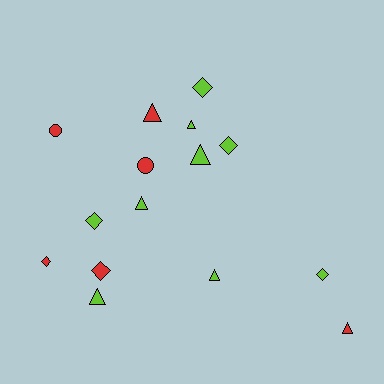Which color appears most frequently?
Lime, with 9 objects.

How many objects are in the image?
There are 15 objects.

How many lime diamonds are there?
There are 4 lime diamonds.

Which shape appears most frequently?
Triangle, with 7 objects.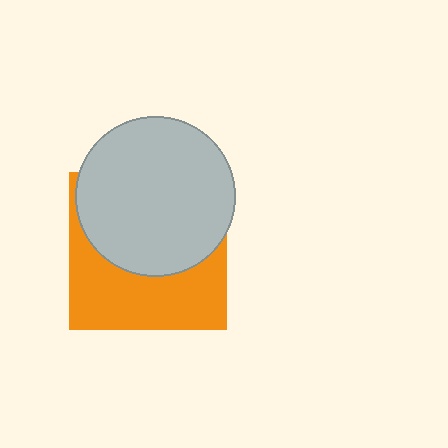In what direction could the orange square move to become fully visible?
The orange square could move down. That would shift it out from behind the light gray circle entirely.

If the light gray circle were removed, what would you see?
You would see the complete orange square.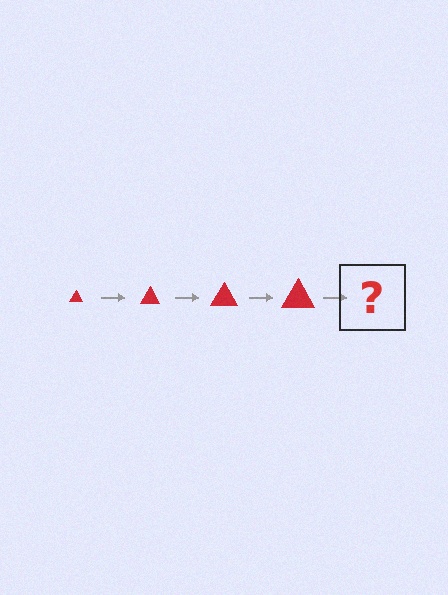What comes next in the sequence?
The next element should be a red triangle, larger than the previous one.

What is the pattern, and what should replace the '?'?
The pattern is that the triangle gets progressively larger each step. The '?' should be a red triangle, larger than the previous one.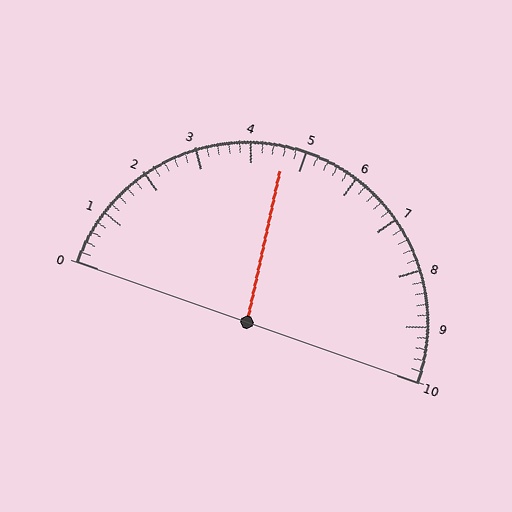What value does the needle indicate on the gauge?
The needle indicates approximately 4.6.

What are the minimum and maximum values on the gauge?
The gauge ranges from 0 to 10.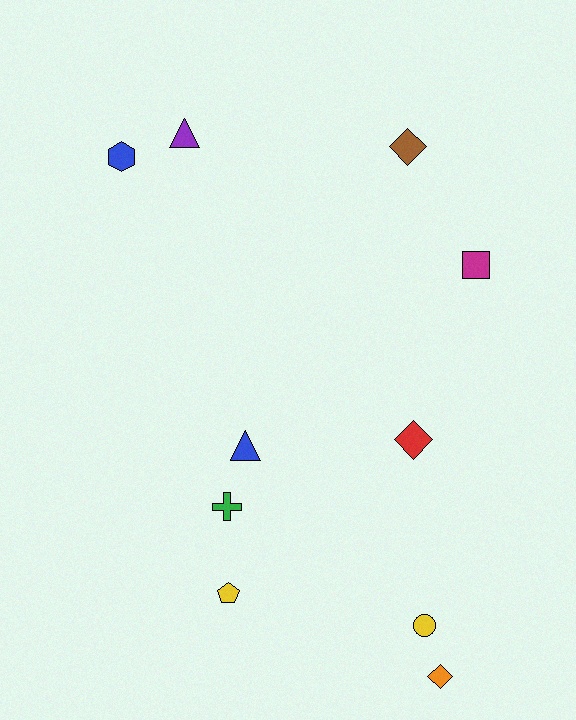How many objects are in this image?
There are 10 objects.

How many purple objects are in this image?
There is 1 purple object.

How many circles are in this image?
There is 1 circle.